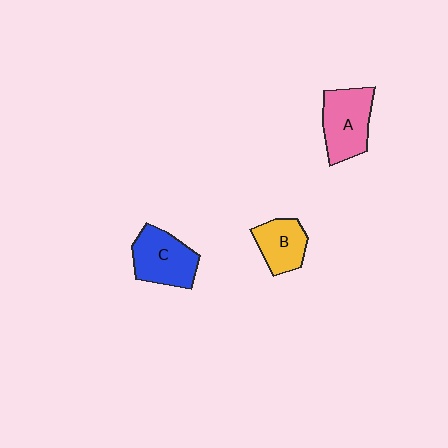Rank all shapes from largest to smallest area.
From largest to smallest: A (pink), C (blue), B (yellow).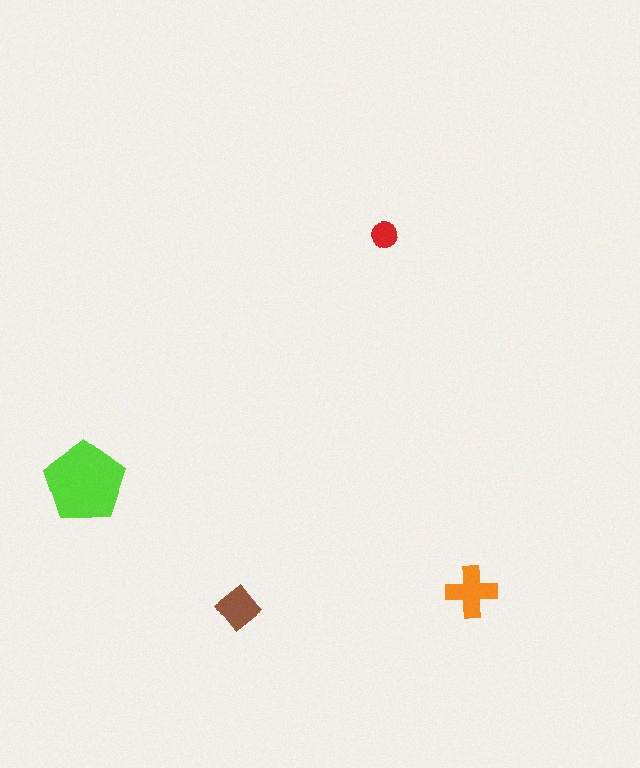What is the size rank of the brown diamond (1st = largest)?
3rd.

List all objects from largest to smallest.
The lime pentagon, the orange cross, the brown diamond, the red circle.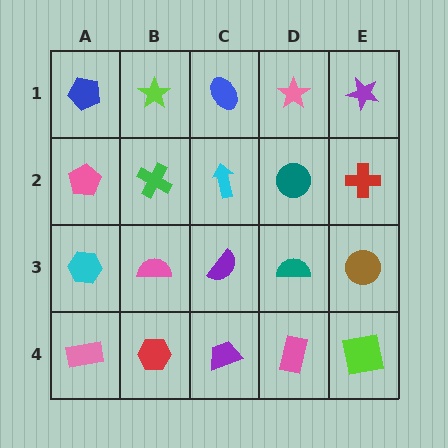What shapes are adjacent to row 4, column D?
A teal semicircle (row 3, column D), a purple trapezoid (row 4, column C), a lime square (row 4, column E).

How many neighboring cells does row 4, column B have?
3.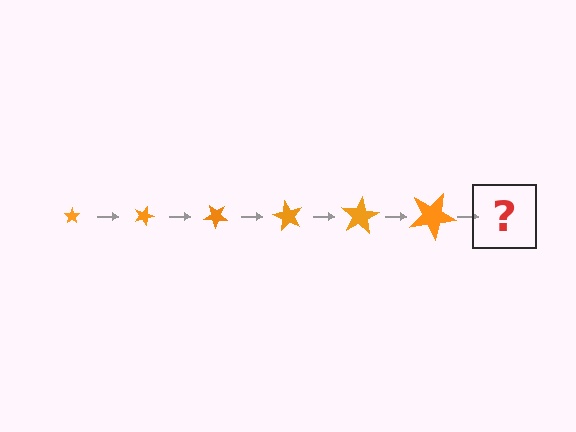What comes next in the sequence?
The next element should be a star, larger than the previous one and rotated 120 degrees from the start.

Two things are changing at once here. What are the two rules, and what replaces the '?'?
The two rules are that the star grows larger each step and it rotates 20 degrees each step. The '?' should be a star, larger than the previous one and rotated 120 degrees from the start.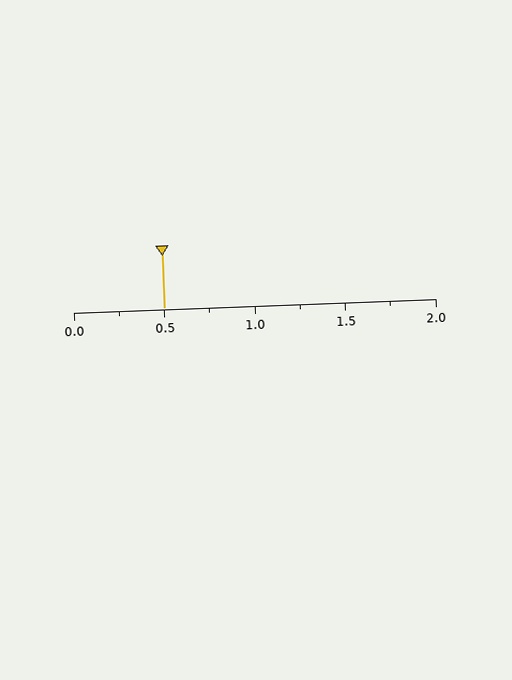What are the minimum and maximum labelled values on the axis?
The axis runs from 0.0 to 2.0.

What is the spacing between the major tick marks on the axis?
The major ticks are spaced 0.5 apart.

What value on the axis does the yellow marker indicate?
The marker indicates approximately 0.5.